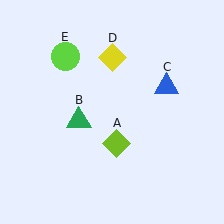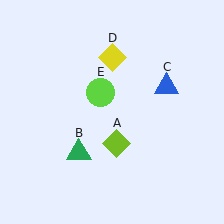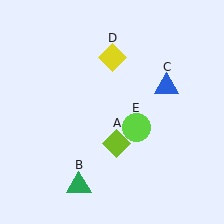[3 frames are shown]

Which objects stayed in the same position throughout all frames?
Lime diamond (object A) and blue triangle (object C) and yellow diamond (object D) remained stationary.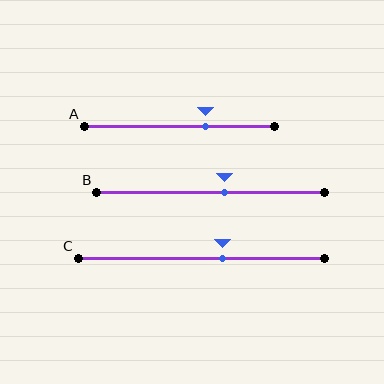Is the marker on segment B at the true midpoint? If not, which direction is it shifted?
No, the marker on segment B is shifted to the right by about 6% of the segment length.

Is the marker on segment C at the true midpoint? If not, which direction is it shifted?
No, the marker on segment C is shifted to the right by about 9% of the segment length.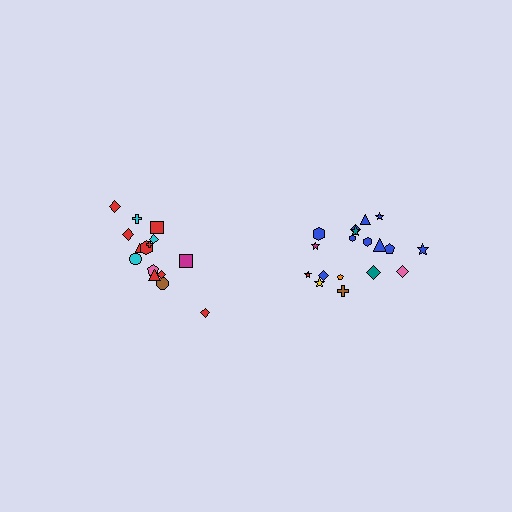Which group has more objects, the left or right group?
The right group.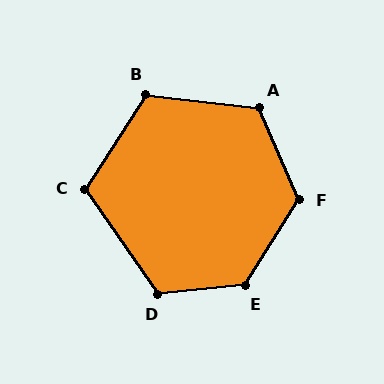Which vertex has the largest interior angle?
E, at approximately 128 degrees.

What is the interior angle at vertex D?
Approximately 120 degrees (obtuse).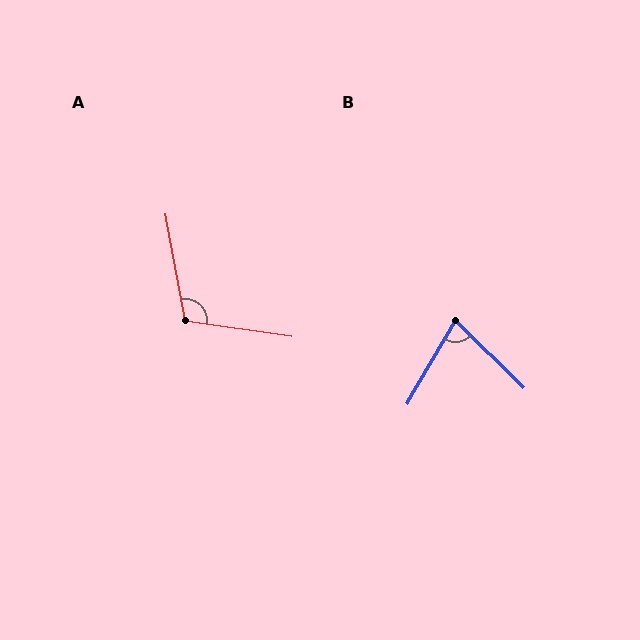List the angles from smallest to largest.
B (76°), A (109°).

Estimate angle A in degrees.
Approximately 109 degrees.